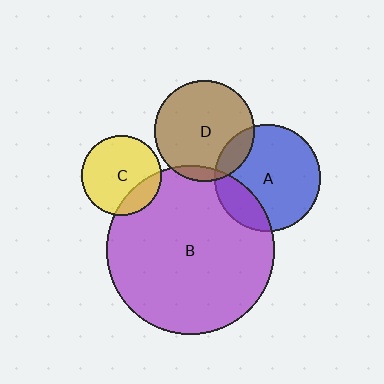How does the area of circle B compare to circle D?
Approximately 2.8 times.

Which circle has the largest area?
Circle B (purple).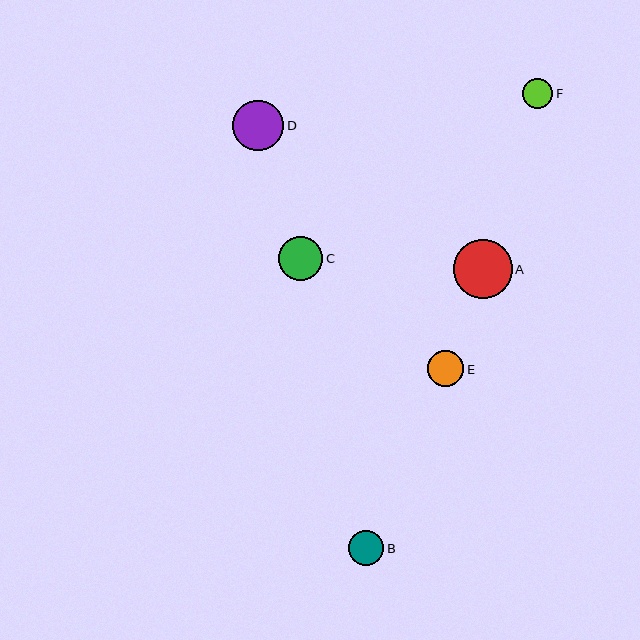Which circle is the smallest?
Circle F is the smallest with a size of approximately 30 pixels.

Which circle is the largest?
Circle A is the largest with a size of approximately 59 pixels.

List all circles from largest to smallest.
From largest to smallest: A, D, C, E, B, F.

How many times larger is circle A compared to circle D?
Circle A is approximately 1.2 times the size of circle D.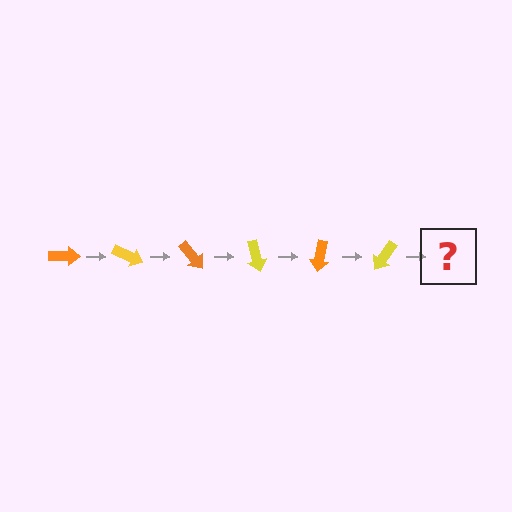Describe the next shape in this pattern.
It should be an orange arrow, rotated 150 degrees from the start.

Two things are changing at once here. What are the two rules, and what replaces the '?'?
The two rules are that it rotates 25 degrees each step and the color cycles through orange and yellow. The '?' should be an orange arrow, rotated 150 degrees from the start.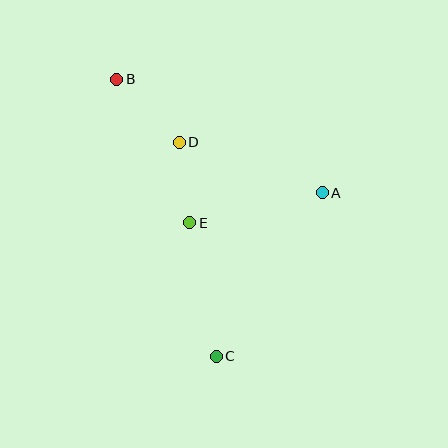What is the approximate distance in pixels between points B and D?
The distance between B and D is approximately 89 pixels.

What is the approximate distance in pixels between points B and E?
The distance between B and E is approximately 161 pixels.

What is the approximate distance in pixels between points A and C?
The distance between A and C is approximately 195 pixels.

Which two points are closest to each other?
Points D and E are closest to each other.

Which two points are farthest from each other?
Points B and C are farthest from each other.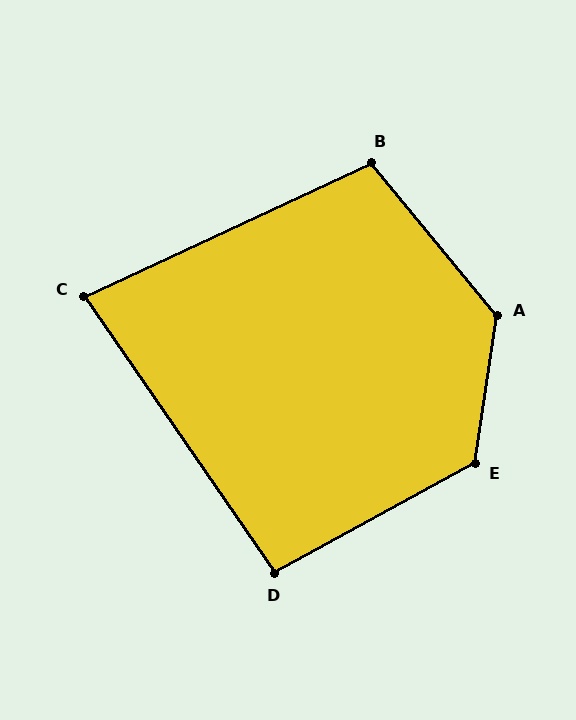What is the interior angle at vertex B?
Approximately 105 degrees (obtuse).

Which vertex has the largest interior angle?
A, at approximately 132 degrees.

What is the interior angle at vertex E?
Approximately 127 degrees (obtuse).